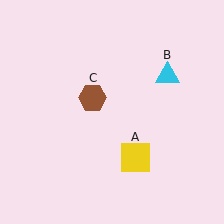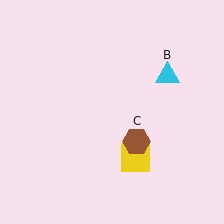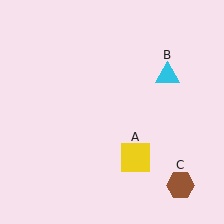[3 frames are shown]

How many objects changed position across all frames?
1 object changed position: brown hexagon (object C).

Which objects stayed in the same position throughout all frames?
Yellow square (object A) and cyan triangle (object B) remained stationary.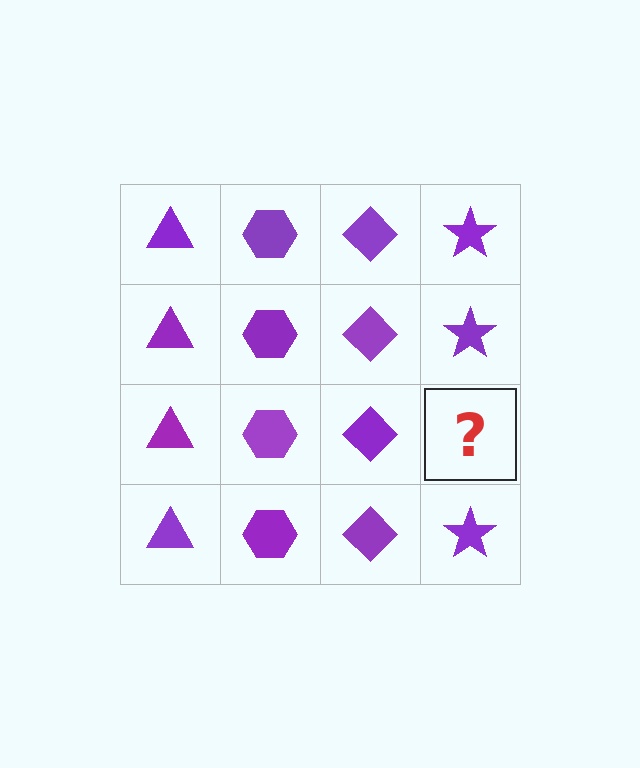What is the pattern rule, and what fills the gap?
The rule is that each column has a consistent shape. The gap should be filled with a purple star.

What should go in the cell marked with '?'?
The missing cell should contain a purple star.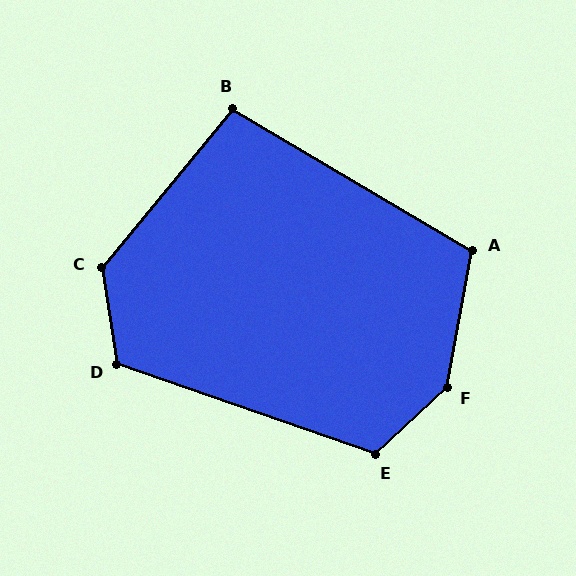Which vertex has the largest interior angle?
F, at approximately 143 degrees.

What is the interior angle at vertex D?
Approximately 118 degrees (obtuse).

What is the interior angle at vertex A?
Approximately 110 degrees (obtuse).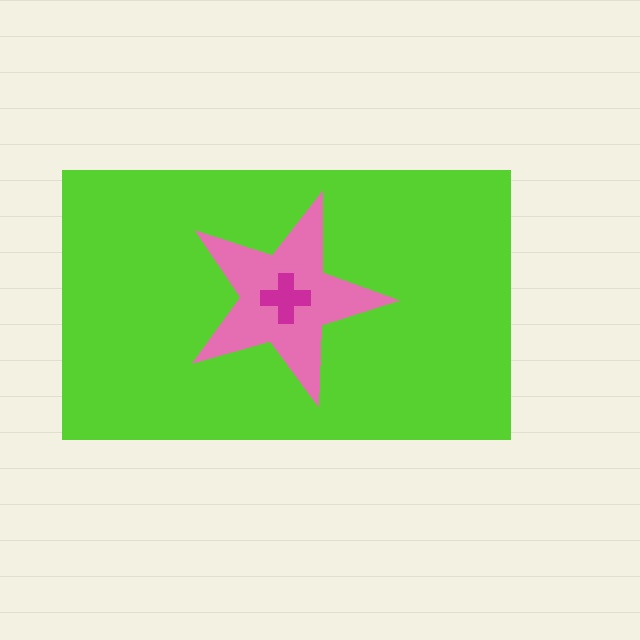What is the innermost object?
The magenta cross.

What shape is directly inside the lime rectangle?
The pink star.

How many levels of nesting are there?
3.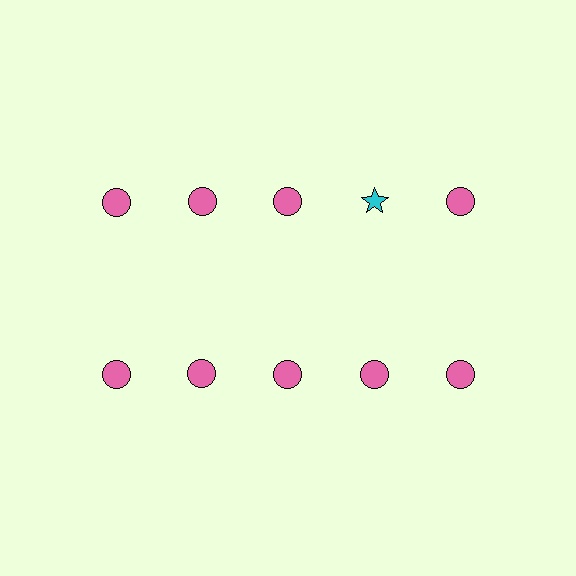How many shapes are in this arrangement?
There are 10 shapes arranged in a grid pattern.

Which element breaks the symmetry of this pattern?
The cyan star in the top row, second from right column breaks the symmetry. All other shapes are pink circles.